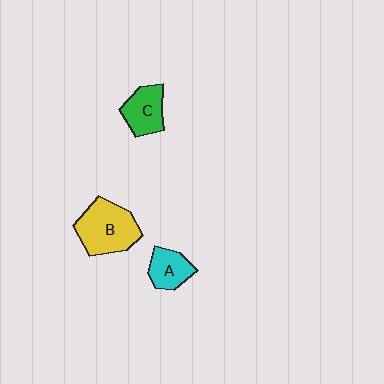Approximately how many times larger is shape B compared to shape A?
Approximately 1.8 times.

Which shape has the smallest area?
Shape A (cyan).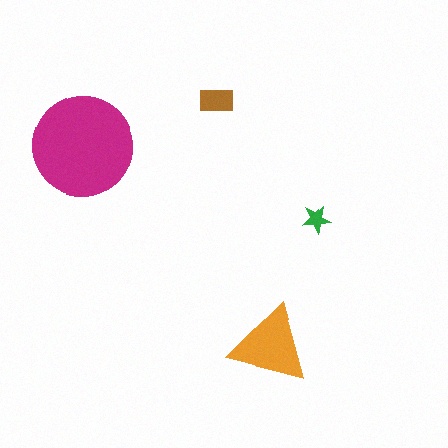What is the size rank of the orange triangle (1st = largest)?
2nd.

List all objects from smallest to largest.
The green star, the brown rectangle, the orange triangle, the magenta circle.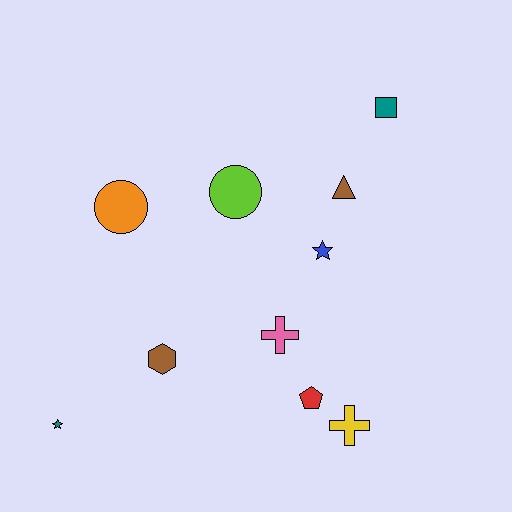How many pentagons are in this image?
There is 1 pentagon.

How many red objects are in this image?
There is 1 red object.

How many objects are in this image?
There are 10 objects.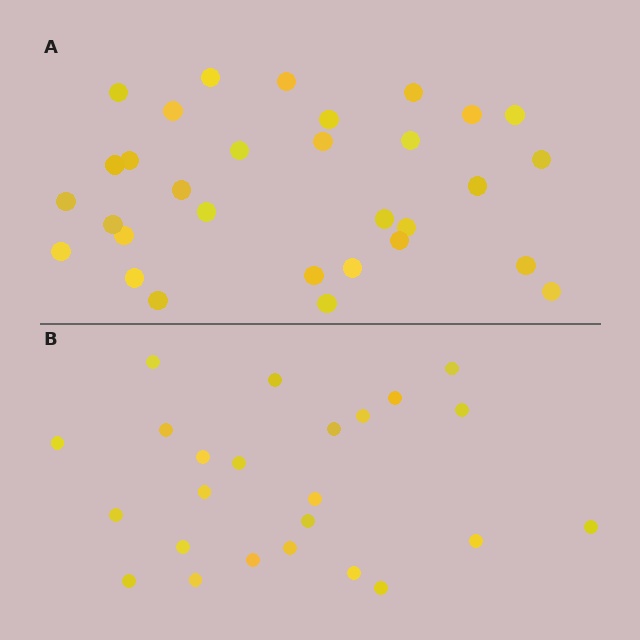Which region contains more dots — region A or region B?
Region A (the top region) has more dots.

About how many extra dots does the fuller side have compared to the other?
Region A has roughly 8 or so more dots than region B.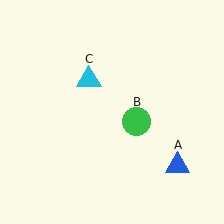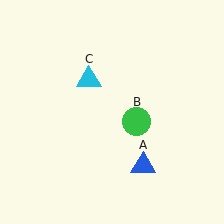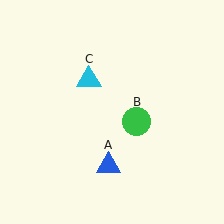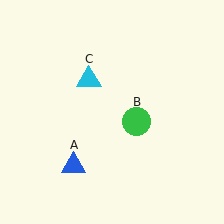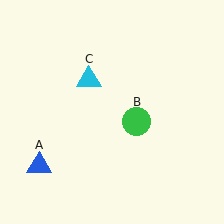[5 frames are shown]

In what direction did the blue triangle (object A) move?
The blue triangle (object A) moved left.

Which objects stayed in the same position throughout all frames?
Green circle (object B) and cyan triangle (object C) remained stationary.